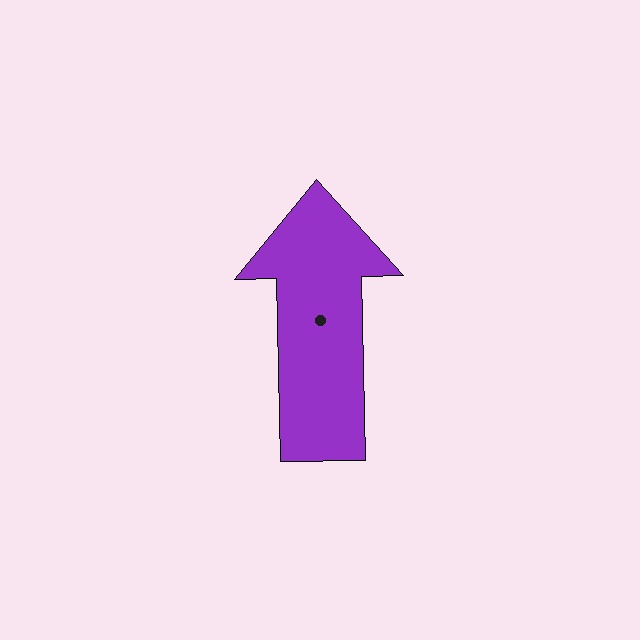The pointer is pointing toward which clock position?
Roughly 12 o'clock.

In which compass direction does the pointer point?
North.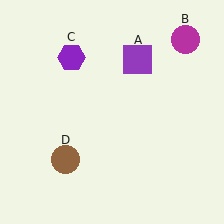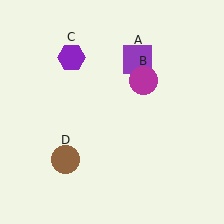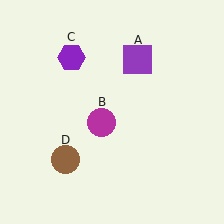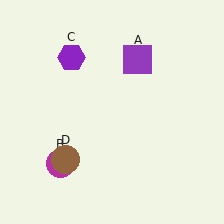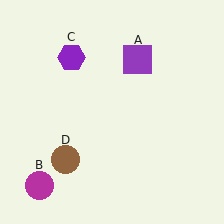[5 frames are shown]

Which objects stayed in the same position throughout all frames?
Purple square (object A) and purple hexagon (object C) and brown circle (object D) remained stationary.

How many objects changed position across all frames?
1 object changed position: magenta circle (object B).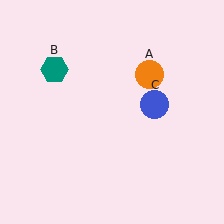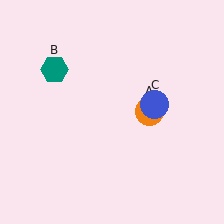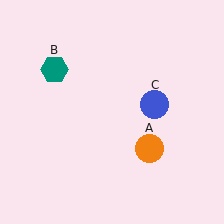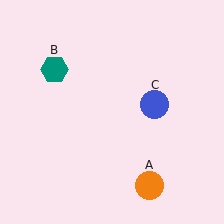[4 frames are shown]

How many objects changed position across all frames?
1 object changed position: orange circle (object A).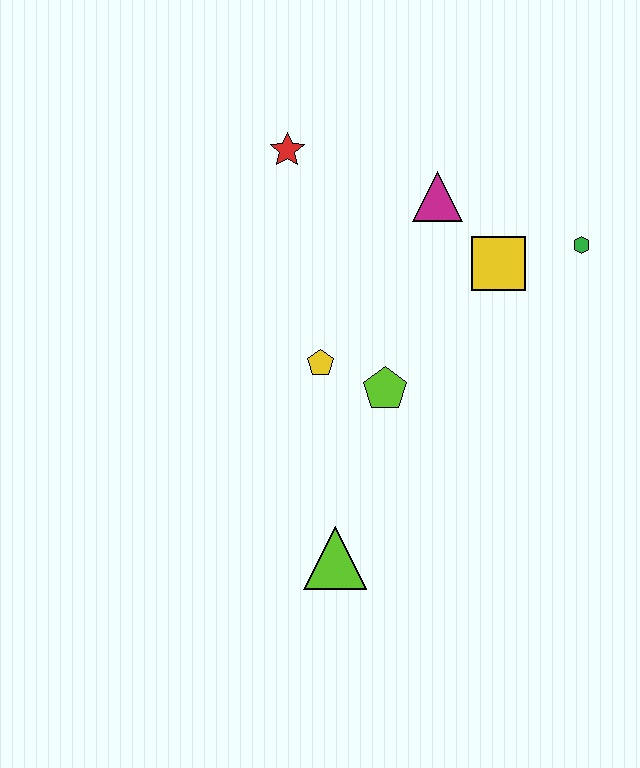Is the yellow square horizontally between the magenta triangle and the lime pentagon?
No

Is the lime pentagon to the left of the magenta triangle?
Yes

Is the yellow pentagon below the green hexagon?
Yes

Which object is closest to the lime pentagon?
The yellow pentagon is closest to the lime pentagon.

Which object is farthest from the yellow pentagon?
The green hexagon is farthest from the yellow pentagon.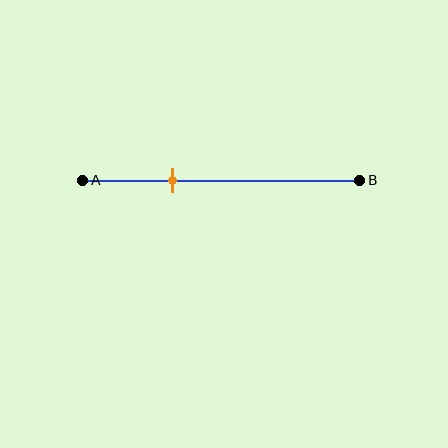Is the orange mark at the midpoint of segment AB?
No, the mark is at about 35% from A, not at the 50% midpoint.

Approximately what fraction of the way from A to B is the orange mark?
The orange mark is approximately 35% of the way from A to B.